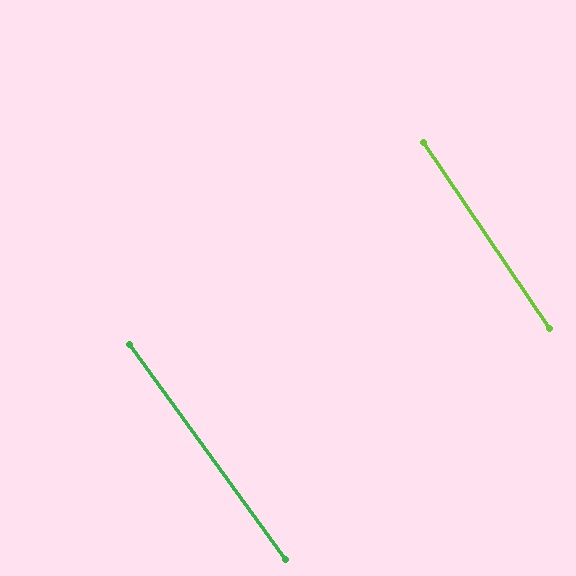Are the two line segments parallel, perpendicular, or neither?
Parallel — their directions differ by only 1.8°.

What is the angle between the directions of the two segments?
Approximately 2 degrees.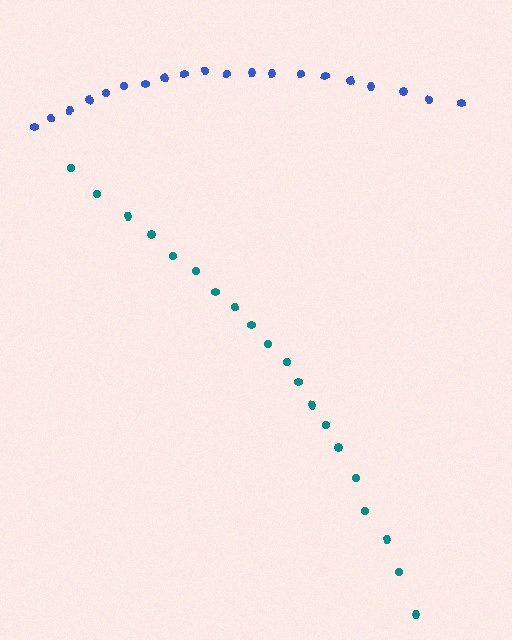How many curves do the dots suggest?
There are 2 distinct paths.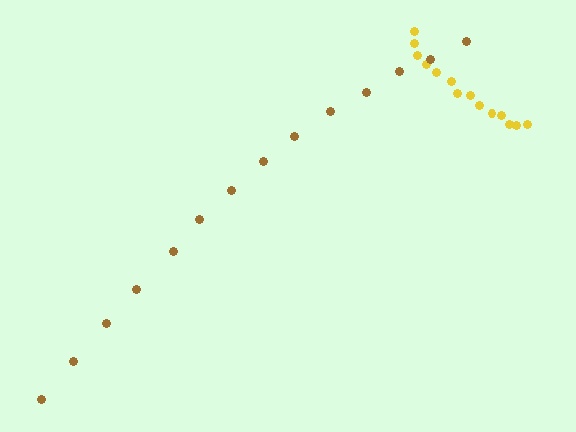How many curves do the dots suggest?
There are 2 distinct paths.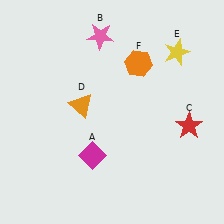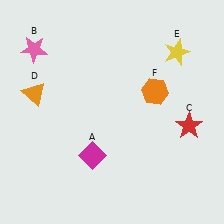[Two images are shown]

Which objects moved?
The objects that moved are: the pink star (B), the orange triangle (D), the orange hexagon (F).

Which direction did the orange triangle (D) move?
The orange triangle (D) moved left.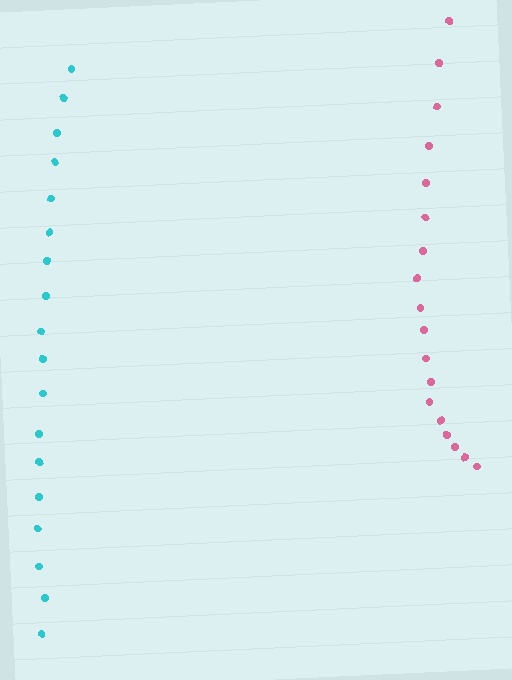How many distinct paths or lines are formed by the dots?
There are 2 distinct paths.